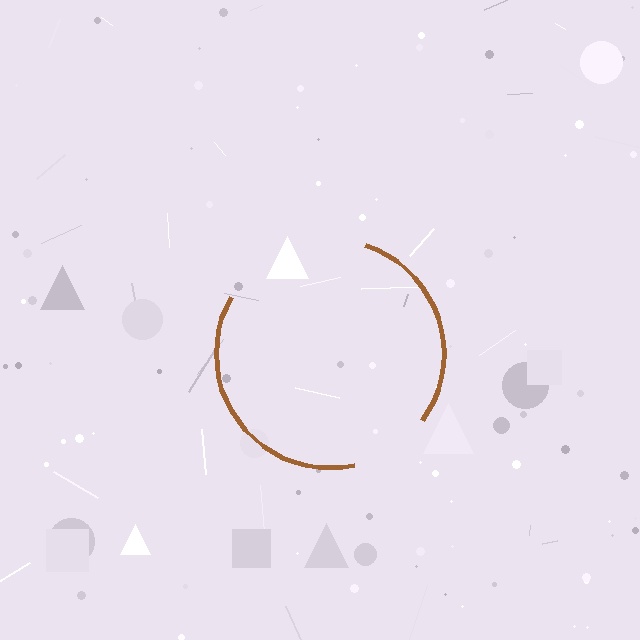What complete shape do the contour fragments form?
The contour fragments form a circle.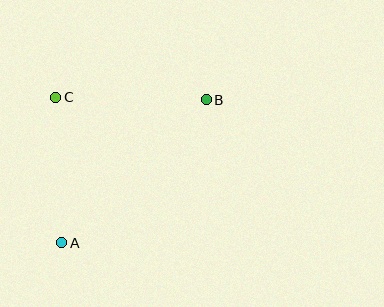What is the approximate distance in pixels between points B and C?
The distance between B and C is approximately 150 pixels.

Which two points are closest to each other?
Points A and C are closest to each other.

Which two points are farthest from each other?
Points A and B are farthest from each other.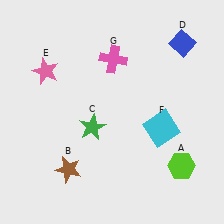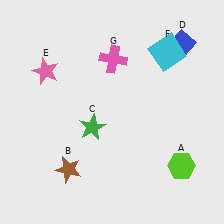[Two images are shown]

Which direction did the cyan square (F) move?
The cyan square (F) moved up.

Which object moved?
The cyan square (F) moved up.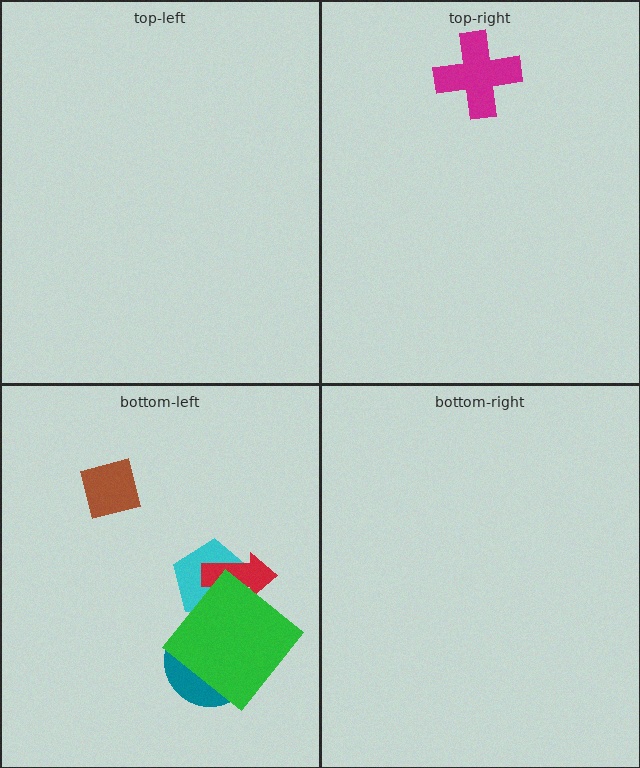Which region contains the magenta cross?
The top-right region.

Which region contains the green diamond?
The bottom-left region.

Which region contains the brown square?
The bottom-left region.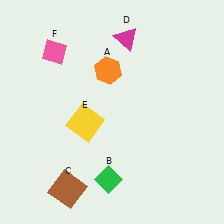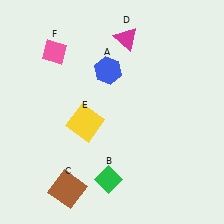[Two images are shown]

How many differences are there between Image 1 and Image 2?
There is 1 difference between the two images.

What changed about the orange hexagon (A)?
In Image 1, A is orange. In Image 2, it changed to blue.